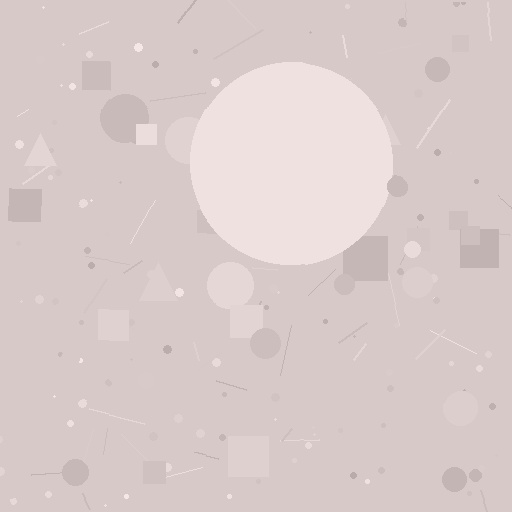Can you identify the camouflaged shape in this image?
The camouflaged shape is a circle.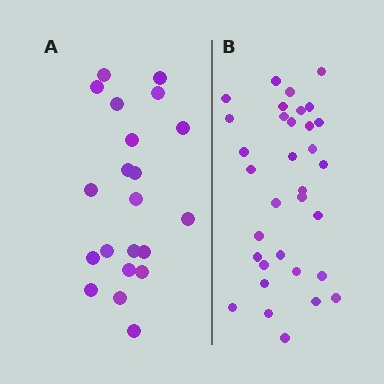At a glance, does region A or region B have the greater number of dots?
Region B (the right region) has more dots.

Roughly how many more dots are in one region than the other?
Region B has roughly 12 or so more dots than region A.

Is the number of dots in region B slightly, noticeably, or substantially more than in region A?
Region B has substantially more. The ratio is roughly 1.6 to 1.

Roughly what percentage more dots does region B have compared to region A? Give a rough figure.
About 55% more.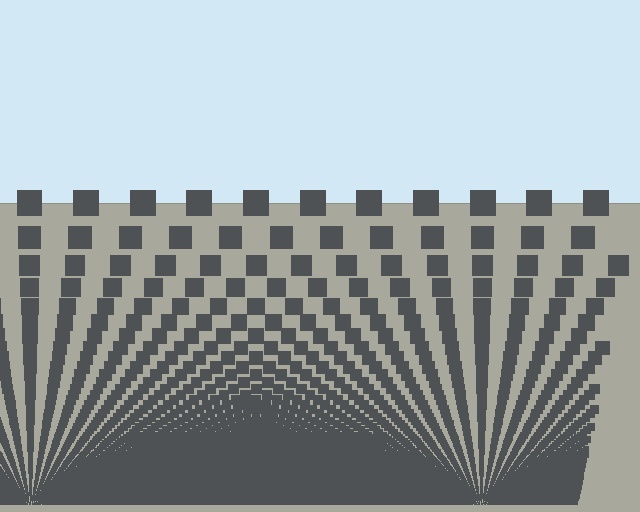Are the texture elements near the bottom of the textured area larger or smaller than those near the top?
Smaller. The gradient is inverted — elements near the bottom are smaller and denser.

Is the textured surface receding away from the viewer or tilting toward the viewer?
The surface appears to tilt toward the viewer. Texture elements get larger and sparser toward the top.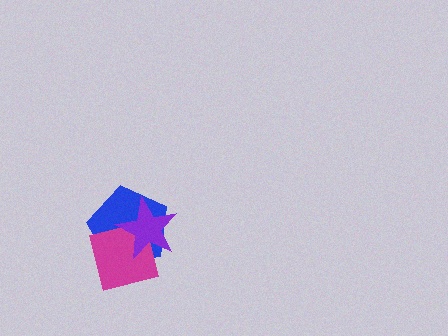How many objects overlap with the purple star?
2 objects overlap with the purple star.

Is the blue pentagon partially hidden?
Yes, it is partially covered by another shape.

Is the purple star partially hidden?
No, no other shape covers it.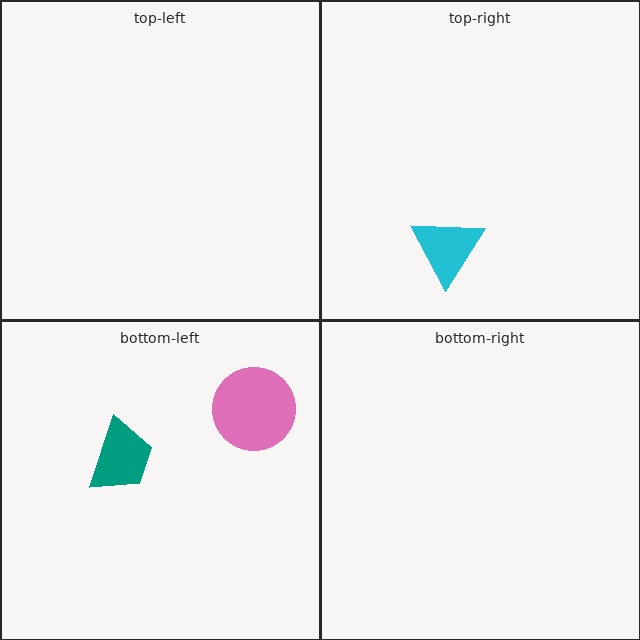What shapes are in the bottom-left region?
The pink circle, the teal trapezoid.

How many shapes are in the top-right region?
1.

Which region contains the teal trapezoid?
The bottom-left region.